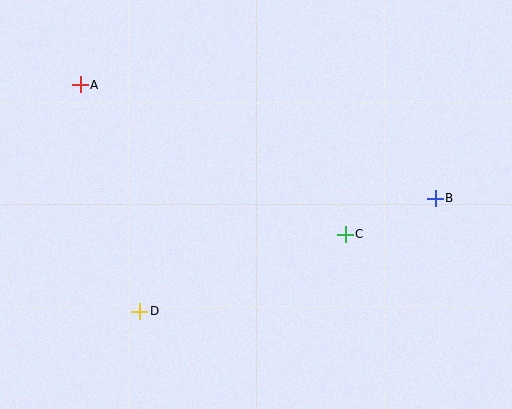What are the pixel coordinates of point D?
Point D is at (140, 311).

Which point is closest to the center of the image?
Point C at (345, 234) is closest to the center.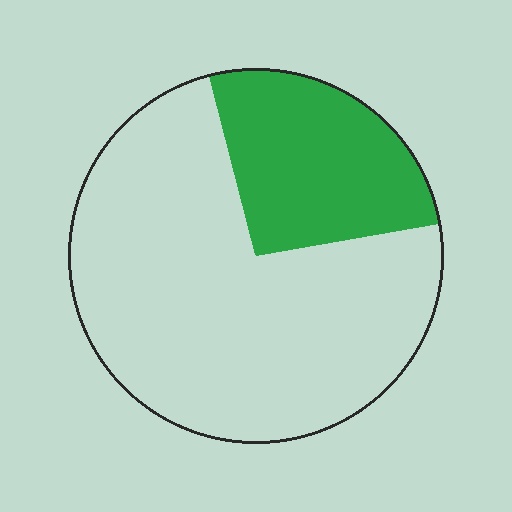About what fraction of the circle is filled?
About one quarter (1/4).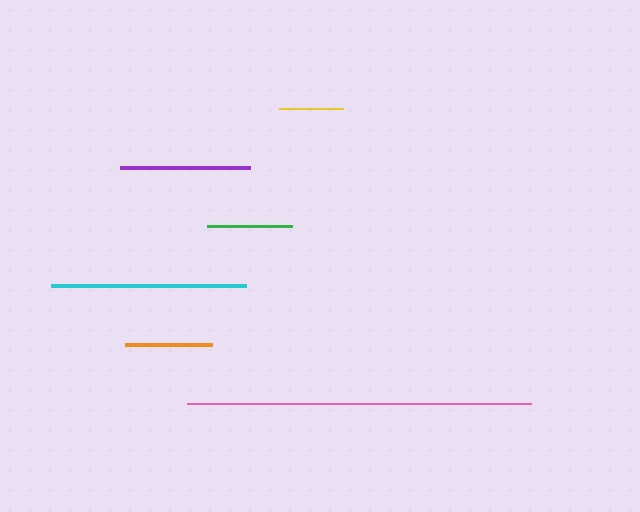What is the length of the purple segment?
The purple segment is approximately 131 pixels long.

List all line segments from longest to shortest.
From longest to shortest: pink, cyan, purple, orange, green, yellow.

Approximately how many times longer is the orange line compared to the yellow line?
The orange line is approximately 1.3 times the length of the yellow line.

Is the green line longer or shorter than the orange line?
The orange line is longer than the green line.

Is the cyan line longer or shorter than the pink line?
The pink line is longer than the cyan line.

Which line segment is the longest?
The pink line is the longest at approximately 344 pixels.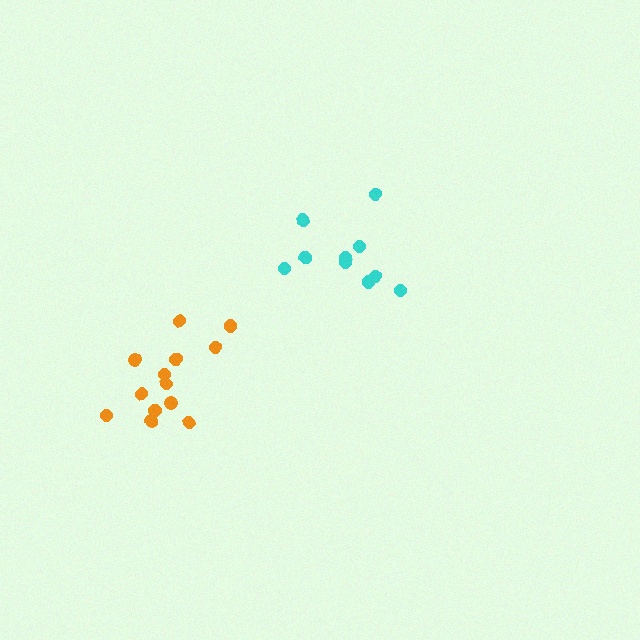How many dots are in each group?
Group 1: 13 dots, Group 2: 10 dots (23 total).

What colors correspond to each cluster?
The clusters are colored: orange, cyan.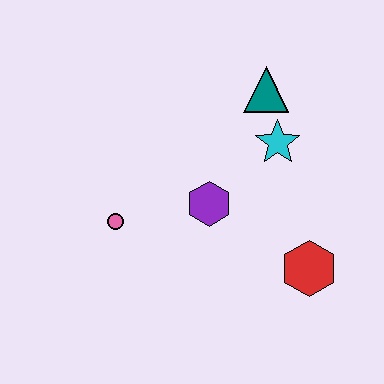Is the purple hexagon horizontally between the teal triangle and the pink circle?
Yes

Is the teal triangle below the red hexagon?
No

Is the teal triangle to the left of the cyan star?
Yes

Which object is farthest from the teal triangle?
The pink circle is farthest from the teal triangle.